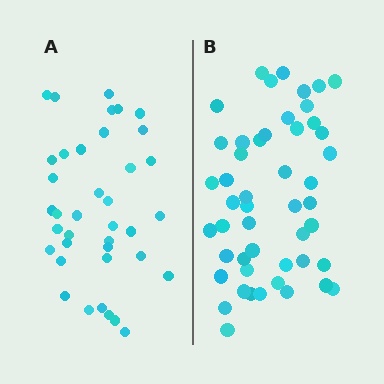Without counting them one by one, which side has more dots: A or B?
Region B (the right region) has more dots.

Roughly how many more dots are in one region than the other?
Region B has roughly 12 or so more dots than region A.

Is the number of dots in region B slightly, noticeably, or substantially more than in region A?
Region B has noticeably more, but not dramatically so. The ratio is roughly 1.3 to 1.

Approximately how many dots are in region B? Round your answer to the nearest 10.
About 50 dots. (The exact count is 49, which rounds to 50.)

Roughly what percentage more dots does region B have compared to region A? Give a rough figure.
About 30% more.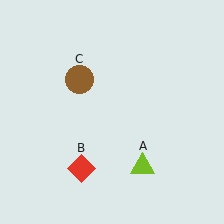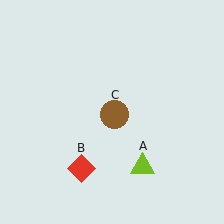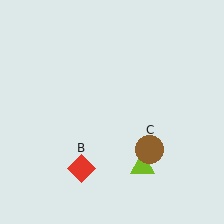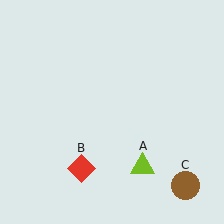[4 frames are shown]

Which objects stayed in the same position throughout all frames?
Lime triangle (object A) and red diamond (object B) remained stationary.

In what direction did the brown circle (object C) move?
The brown circle (object C) moved down and to the right.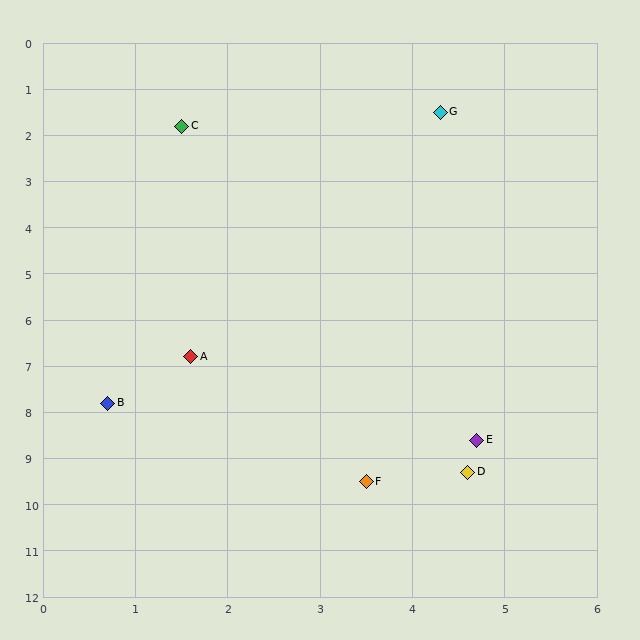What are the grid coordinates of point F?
Point F is at approximately (3.5, 9.5).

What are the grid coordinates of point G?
Point G is at approximately (4.3, 1.5).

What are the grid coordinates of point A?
Point A is at approximately (1.6, 6.8).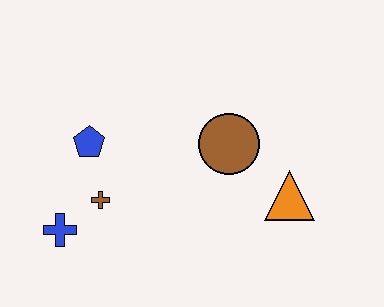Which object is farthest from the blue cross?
The orange triangle is farthest from the blue cross.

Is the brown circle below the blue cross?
No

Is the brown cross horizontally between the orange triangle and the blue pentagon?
Yes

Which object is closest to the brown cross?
The blue cross is closest to the brown cross.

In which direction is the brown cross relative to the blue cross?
The brown cross is to the right of the blue cross.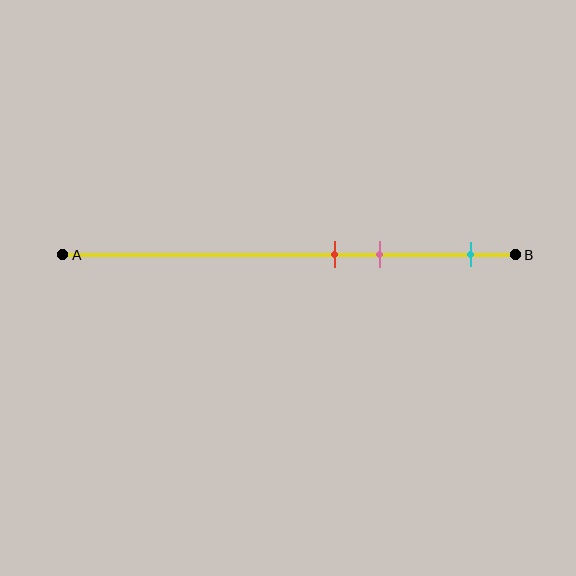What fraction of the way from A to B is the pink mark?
The pink mark is approximately 70% (0.7) of the way from A to B.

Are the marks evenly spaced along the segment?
No, the marks are not evenly spaced.